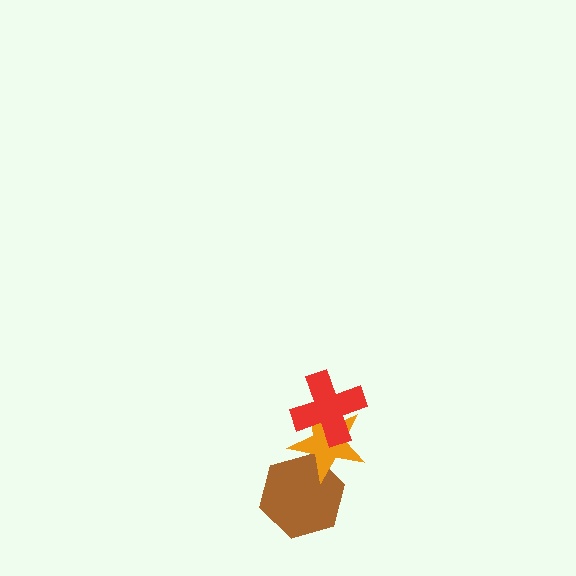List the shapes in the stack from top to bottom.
From top to bottom: the red cross, the orange star, the brown hexagon.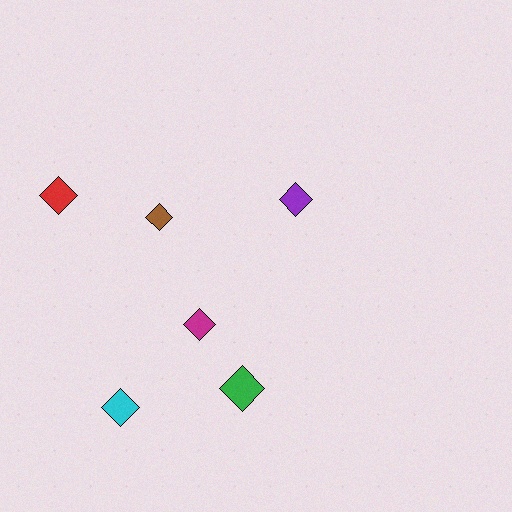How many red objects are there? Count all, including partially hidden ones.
There is 1 red object.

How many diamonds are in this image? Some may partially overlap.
There are 6 diamonds.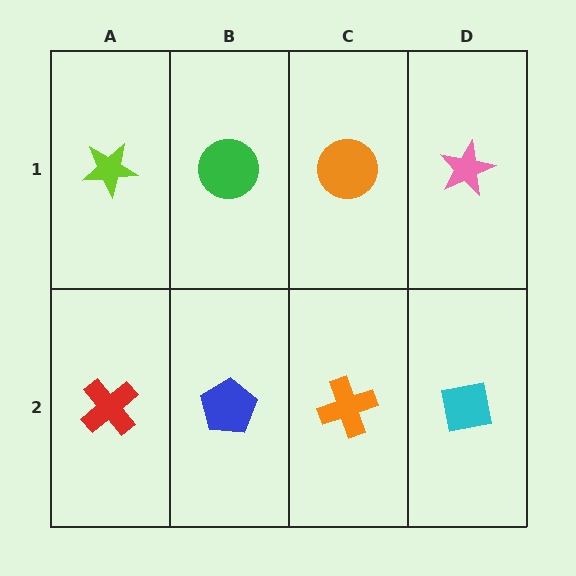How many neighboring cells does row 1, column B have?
3.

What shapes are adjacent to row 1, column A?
A red cross (row 2, column A), a green circle (row 1, column B).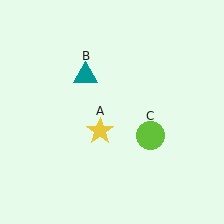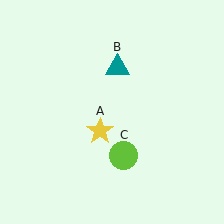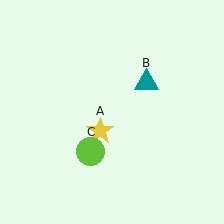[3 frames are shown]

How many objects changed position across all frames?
2 objects changed position: teal triangle (object B), lime circle (object C).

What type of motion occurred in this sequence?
The teal triangle (object B), lime circle (object C) rotated clockwise around the center of the scene.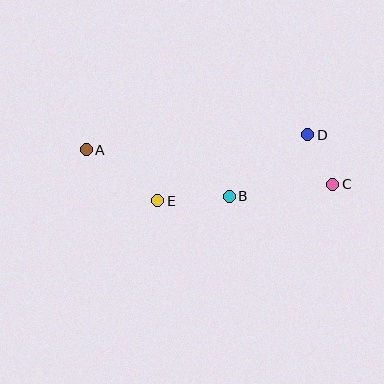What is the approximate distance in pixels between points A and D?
The distance between A and D is approximately 222 pixels.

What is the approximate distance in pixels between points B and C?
The distance between B and C is approximately 104 pixels.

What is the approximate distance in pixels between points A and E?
The distance between A and E is approximately 88 pixels.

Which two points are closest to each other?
Points C and D are closest to each other.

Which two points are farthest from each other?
Points A and C are farthest from each other.